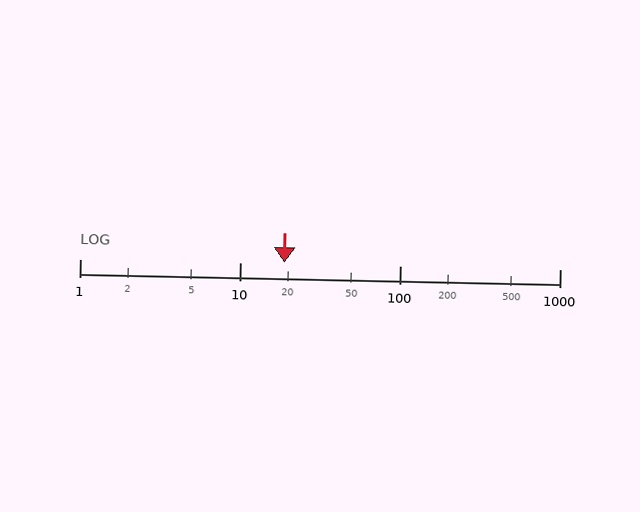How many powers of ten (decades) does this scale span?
The scale spans 3 decades, from 1 to 1000.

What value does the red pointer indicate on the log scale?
The pointer indicates approximately 19.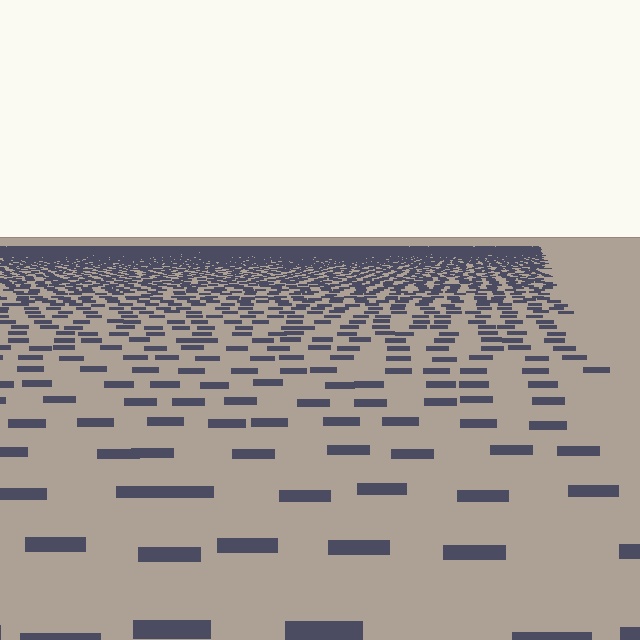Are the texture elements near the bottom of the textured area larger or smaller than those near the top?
Larger. Near the bottom, elements are closer to the viewer and appear at a bigger on-screen size.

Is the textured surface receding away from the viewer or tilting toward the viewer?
The surface is receding away from the viewer. Texture elements get smaller and denser toward the top.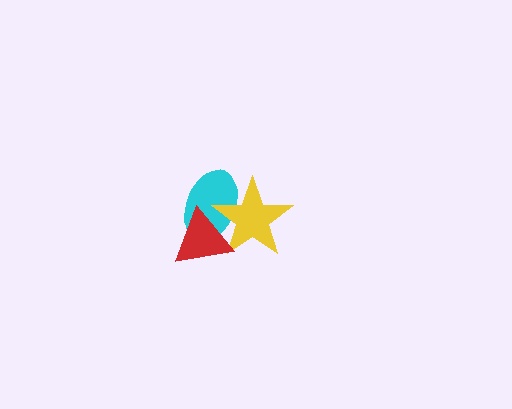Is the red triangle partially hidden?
No, no other shape covers it.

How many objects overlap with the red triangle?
2 objects overlap with the red triangle.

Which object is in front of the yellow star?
The red triangle is in front of the yellow star.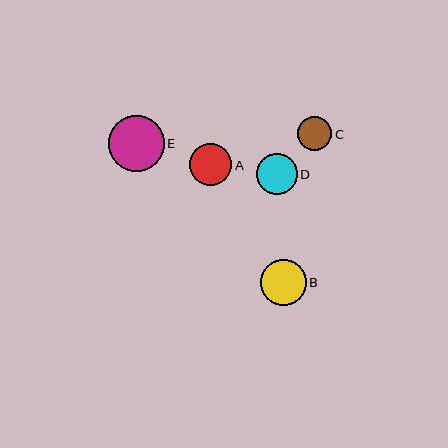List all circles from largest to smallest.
From largest to smallest: E, B, A, D, C.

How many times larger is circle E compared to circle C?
Circle E is approximately 1.6 times the size of circle C.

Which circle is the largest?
Circle E is the largest with a size of approximately 56 pixels.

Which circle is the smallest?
Circle C is the smallest with a size of approximately 35 pixels.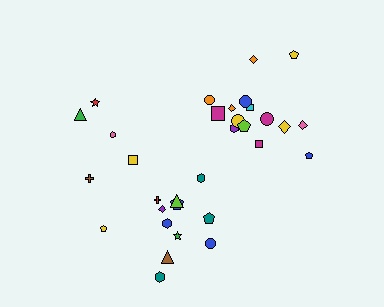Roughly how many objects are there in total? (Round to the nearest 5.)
Roughly 30 objects in total.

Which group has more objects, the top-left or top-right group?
The top-right group.